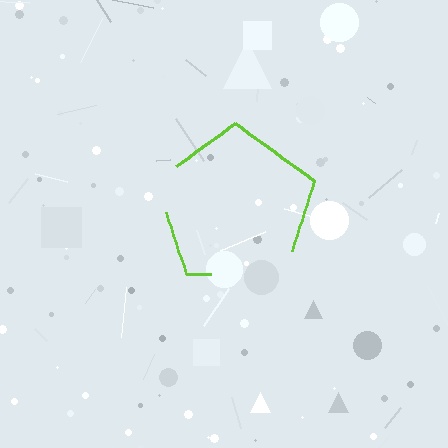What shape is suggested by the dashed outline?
The dashed outline suggests a pentagon.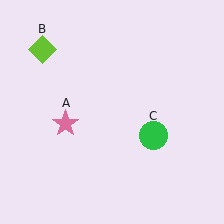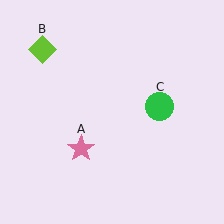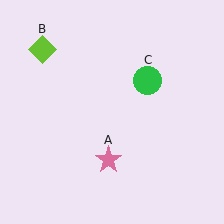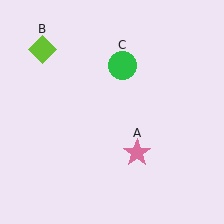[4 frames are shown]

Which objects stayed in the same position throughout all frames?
Lime diamond (object B) remained stationary.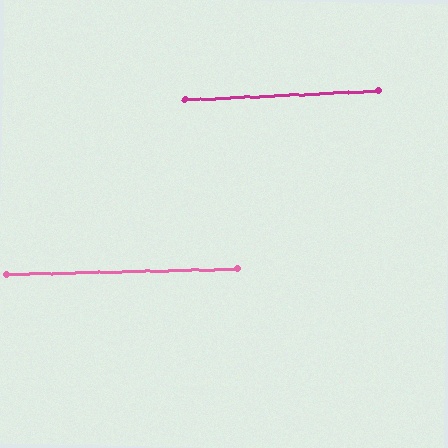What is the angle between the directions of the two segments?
Approximately 2 degrees.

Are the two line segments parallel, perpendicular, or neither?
Parallel — their directions differ by only 1.5°.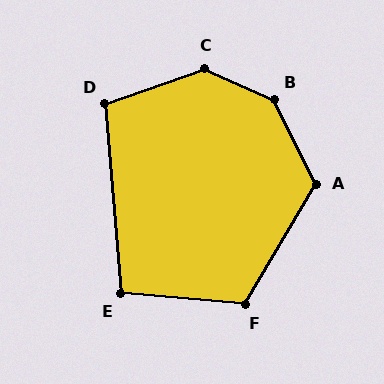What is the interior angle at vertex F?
Approximately 116 degrees (obtuse).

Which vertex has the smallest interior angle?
E, at approximately 100 degrees.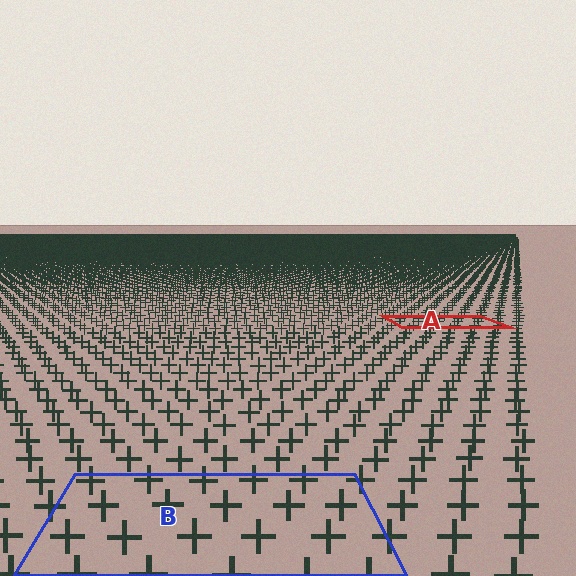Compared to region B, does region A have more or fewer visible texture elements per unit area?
Region A has more texture elements per unit area — they are packed more densely because it is farther away.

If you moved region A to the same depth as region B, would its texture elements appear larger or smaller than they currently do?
They would appear larger. At a closer depth, the same texture elements are projected at a bigger on-screen size.